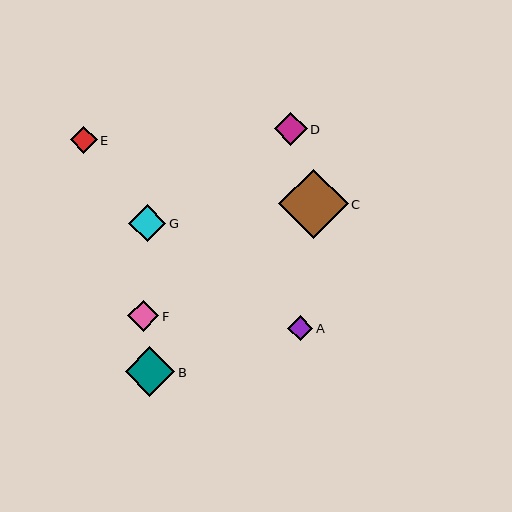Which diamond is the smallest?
Diamond A is the smallest with a size of approximately 25 pixels.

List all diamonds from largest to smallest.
From largest to smallest: C, B, G, D, F, E, A.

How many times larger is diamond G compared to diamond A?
Diamond G is approximately 1.5 times the size of diamond A.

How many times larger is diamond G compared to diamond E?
Diamond G is approximately 1.4 times the size of diamond E.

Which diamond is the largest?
Diamond C is the largest with a size of approximately 69 pixels.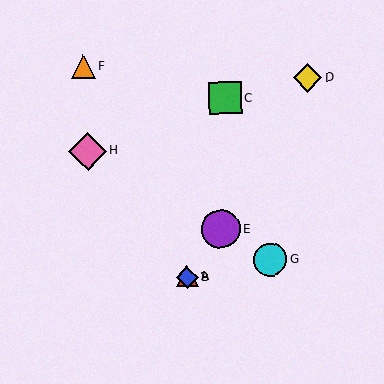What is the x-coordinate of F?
Object F is at x≈83.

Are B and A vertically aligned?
Yes, both are at x≈187.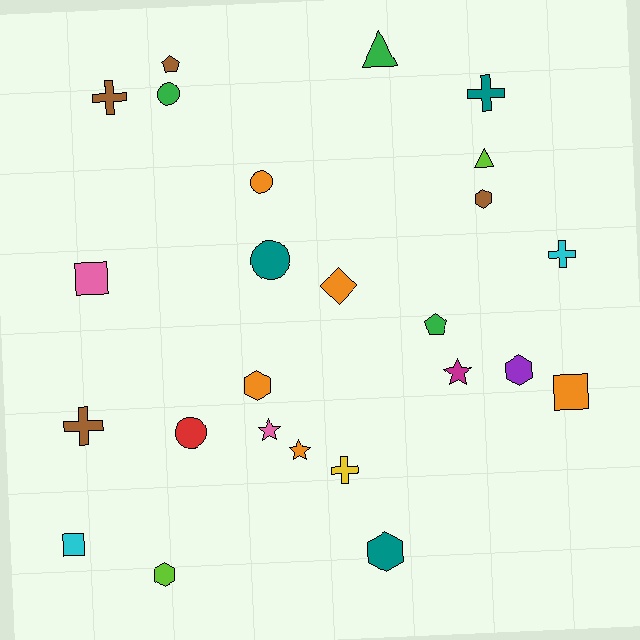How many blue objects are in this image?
There are no blue objects.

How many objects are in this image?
There are 25 objects.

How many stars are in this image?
There are 3 stars.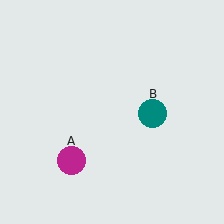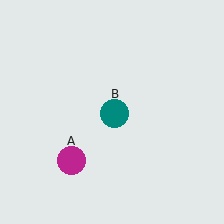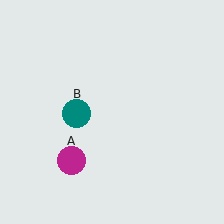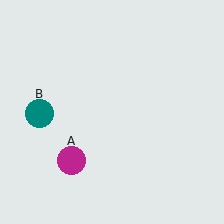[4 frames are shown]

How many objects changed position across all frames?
1 object changed position: teal circle (object B).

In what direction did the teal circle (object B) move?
The teal circle (object B) moved left.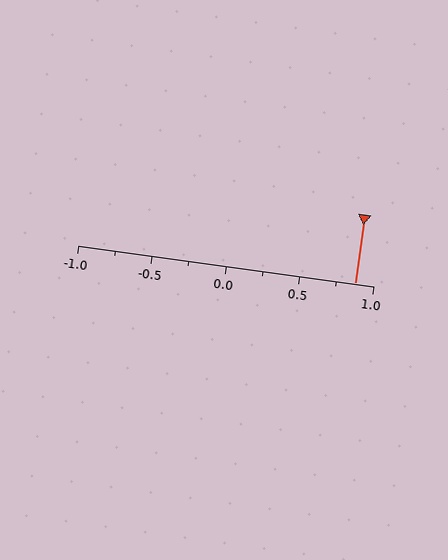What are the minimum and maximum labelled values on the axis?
The axis runs from -1.0 to 1.0.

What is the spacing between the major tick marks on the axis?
The major ticks are spaced 0.5 apart.